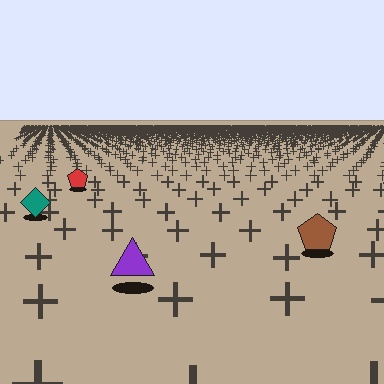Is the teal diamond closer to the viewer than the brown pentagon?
No. The brown pentagon is closer — you can tell from the texture gradient: the ground texture is coarser near it.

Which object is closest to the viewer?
The purple triangle is closest. The texture marks near it are larger and more spread out.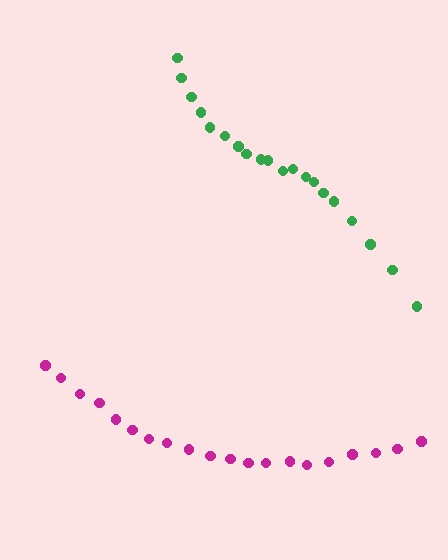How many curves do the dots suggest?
There are 2 distinct paths.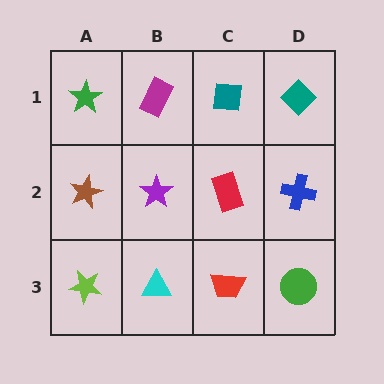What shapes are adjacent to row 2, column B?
A magenta rectangle (row 1, column B), a cyan triangle (row 3, column B), a brown star (row 2, column A), a red rectangle (row 2, column C).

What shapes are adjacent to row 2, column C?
A teal square (row 1, column C), a red trapezoid (row 3, column C), a purple star (row 2, column B), a blue cross (row 2, column D).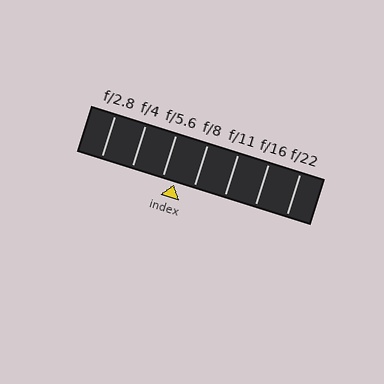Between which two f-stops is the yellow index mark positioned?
The index mark is between f/5.6 and f/8.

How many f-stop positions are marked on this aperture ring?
There are 7 f-stop positions marked.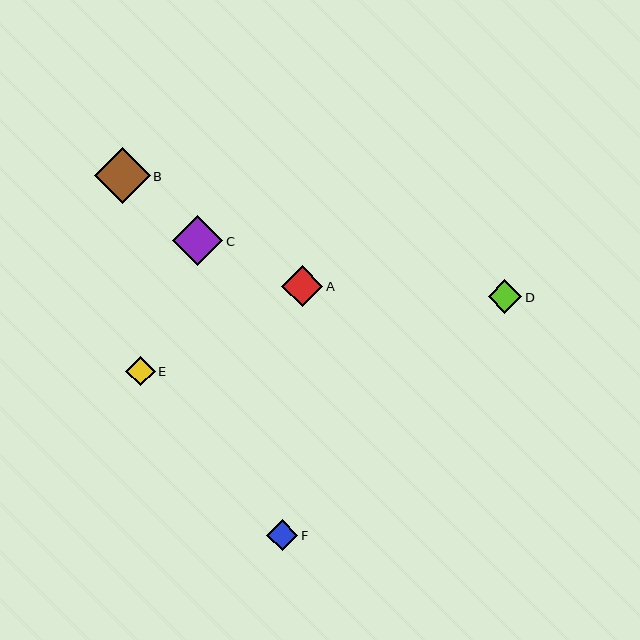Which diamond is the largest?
Diamond B is the largest with a size of approximately 56 pixels.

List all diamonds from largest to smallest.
From largest to smallest: B, C, A, D, F, E.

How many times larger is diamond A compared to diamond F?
Diamond A is approximately 1.3 times the size of diamond F.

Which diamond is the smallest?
Diamond E is the smallest with a size of approximately 29 pixels.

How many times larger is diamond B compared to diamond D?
Diamond B is approximately 1.7 times the size of diamond D.